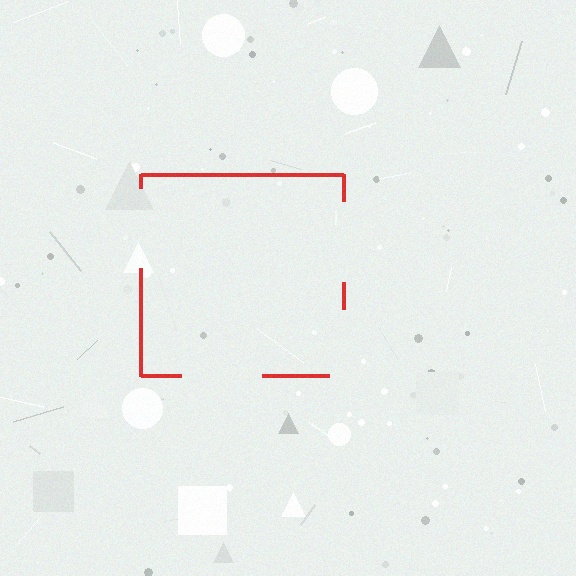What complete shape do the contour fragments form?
The contour fragments form a square.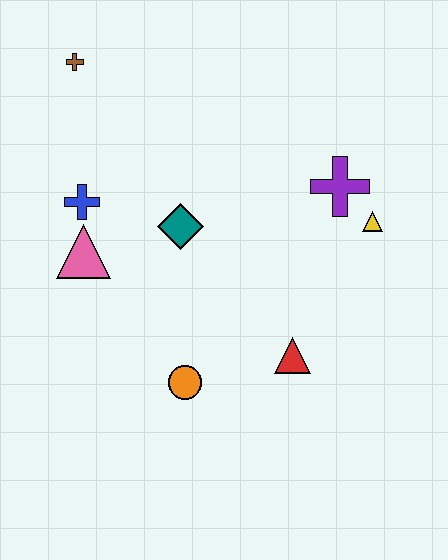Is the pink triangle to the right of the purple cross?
No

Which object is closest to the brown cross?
The blue cross is closest to the brown cross.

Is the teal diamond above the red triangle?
Yes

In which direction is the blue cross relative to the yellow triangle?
The blue cross is to the left of the yellow triangle.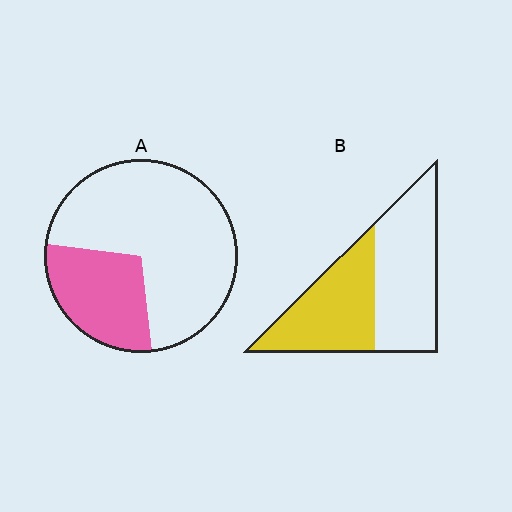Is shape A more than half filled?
No.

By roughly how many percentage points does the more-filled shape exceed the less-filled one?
By roughly 15 percentage points (B over A).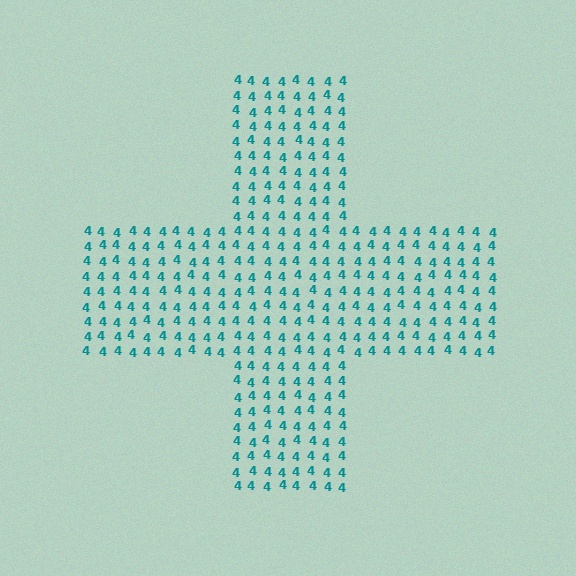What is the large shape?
The large shape is a cross.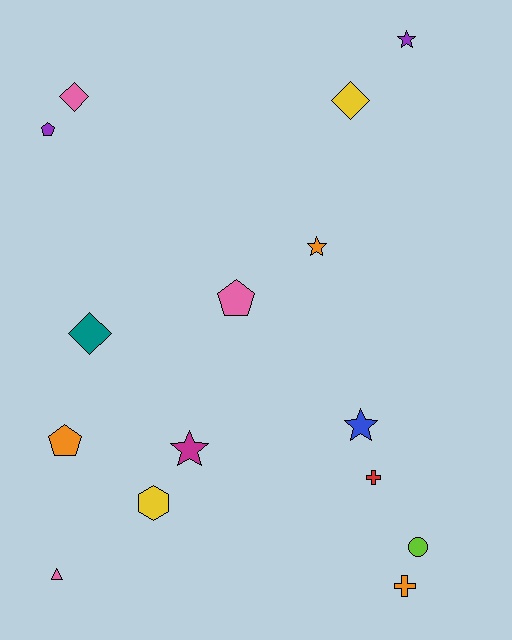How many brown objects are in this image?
There are no brown objects.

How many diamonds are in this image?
There are 3 diamonds.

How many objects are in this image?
There are 15 objects.